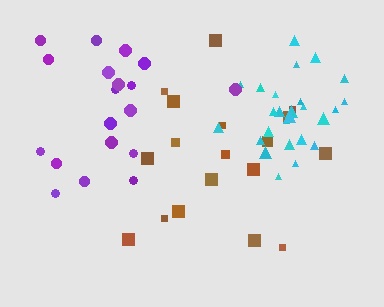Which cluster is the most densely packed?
Cyan.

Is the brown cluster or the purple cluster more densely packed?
Purple.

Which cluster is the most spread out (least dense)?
Brown.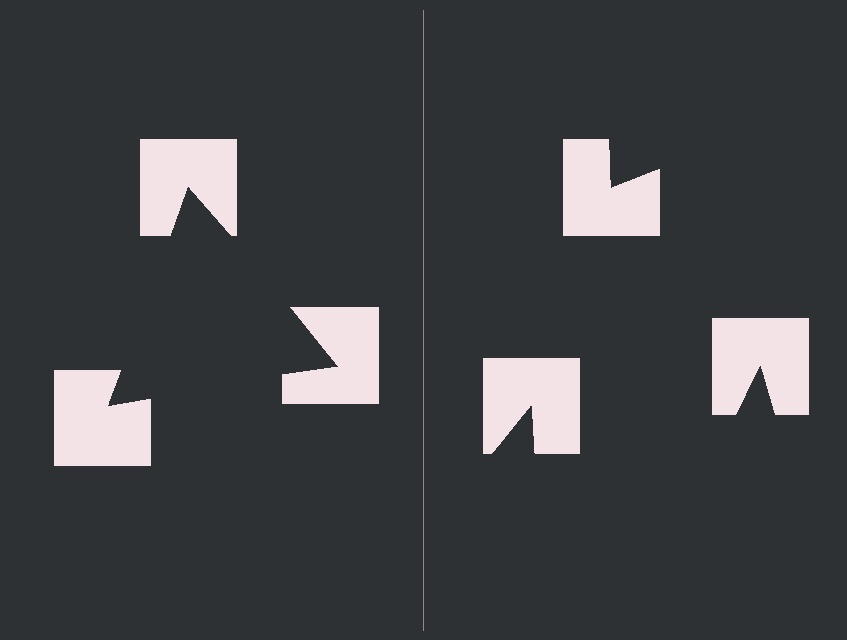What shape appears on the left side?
An illusory triangle.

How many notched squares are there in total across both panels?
6 — 3 on each side.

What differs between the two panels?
The notched squares are positioned identically on both sides; only the wedge orientations differ. On the left they align to a triangle; on the right they are misaligned.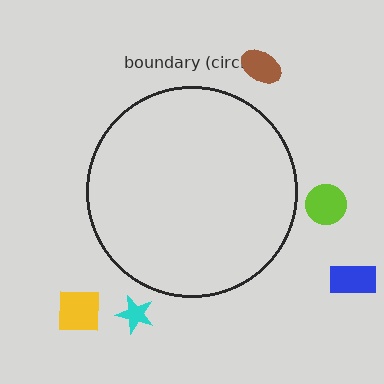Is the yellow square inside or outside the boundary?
Outside.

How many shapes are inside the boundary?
0 inside, 5 outside.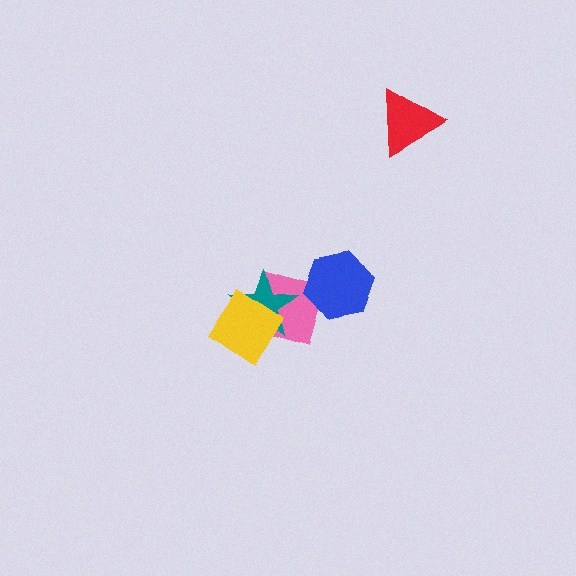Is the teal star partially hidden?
Yes, it is partially covered by another shape.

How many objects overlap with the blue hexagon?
1 object overlaps with the blue hexagon.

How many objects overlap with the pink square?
3 objects overlap with the pink square.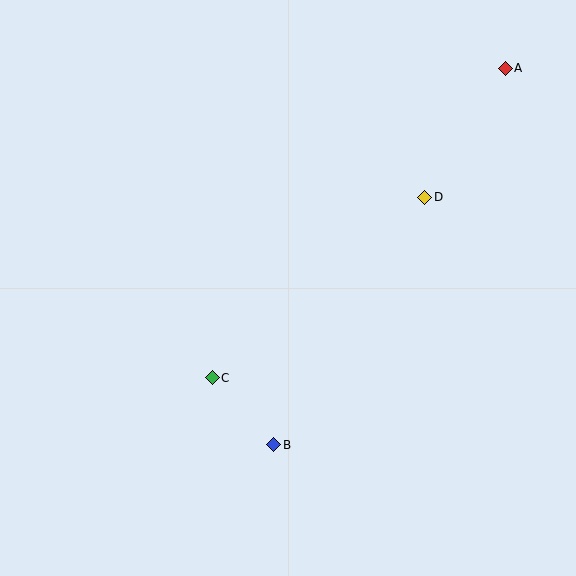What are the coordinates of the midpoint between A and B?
The midpoint between A and B is at (390, 256).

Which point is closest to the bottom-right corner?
Point B is closest to the bottom-right corner.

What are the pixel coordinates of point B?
Point B is at (274, 445).